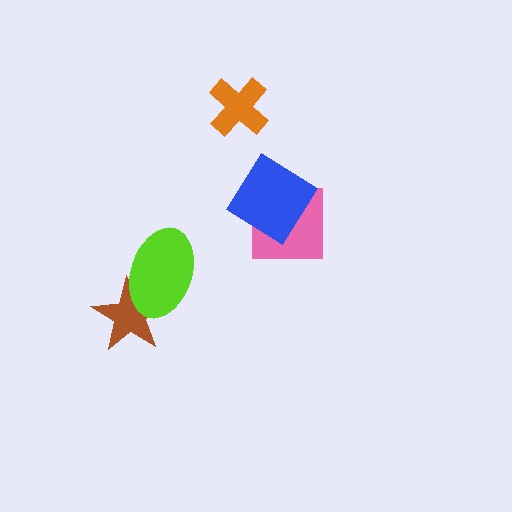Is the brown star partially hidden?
Yes, it is partially covered by another shape.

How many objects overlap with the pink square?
1 object overlaps with the pink square.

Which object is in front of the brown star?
The lime ellipse is in front of the brown star.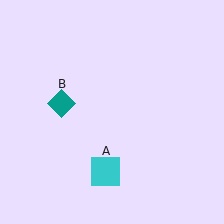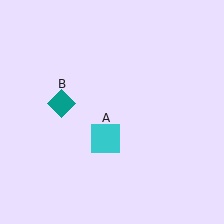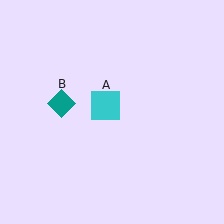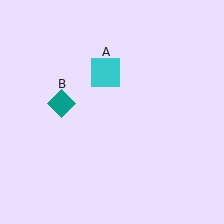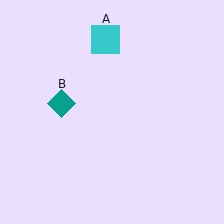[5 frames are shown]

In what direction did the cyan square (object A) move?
The cyan square (object A) moved up.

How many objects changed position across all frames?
1 object changed position: cyan square (object A).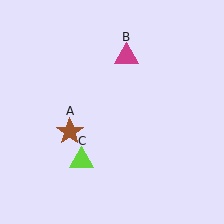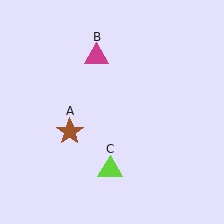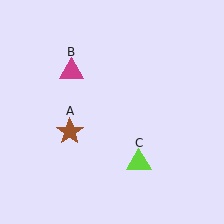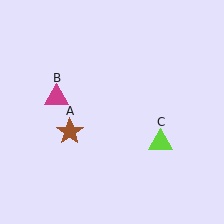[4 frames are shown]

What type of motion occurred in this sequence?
The magenta triangle (object B), lime triangle (object C) rotated counterclockwise around the center of the scene.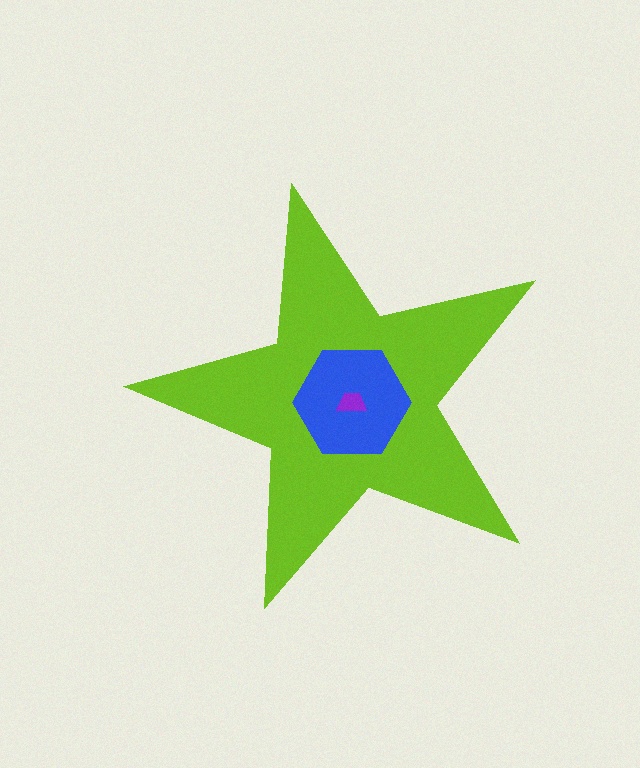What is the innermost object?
The purple trapezoid.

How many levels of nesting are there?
3.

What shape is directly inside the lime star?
The blue hexagon.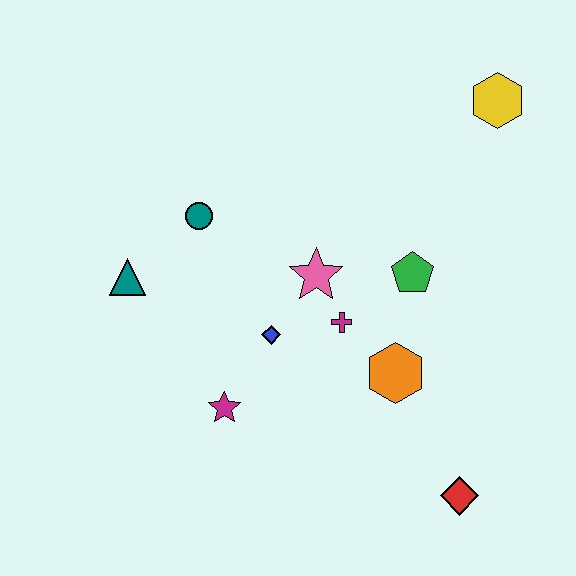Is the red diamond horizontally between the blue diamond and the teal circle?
No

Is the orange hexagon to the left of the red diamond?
Yes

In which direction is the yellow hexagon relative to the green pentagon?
The yellow hexagon is above the green pentagon.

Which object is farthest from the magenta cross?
The yellow hexagon is farthest from the magenta cross.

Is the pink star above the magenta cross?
Yes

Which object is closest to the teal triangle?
The teal circle is closest to the teal triangle.